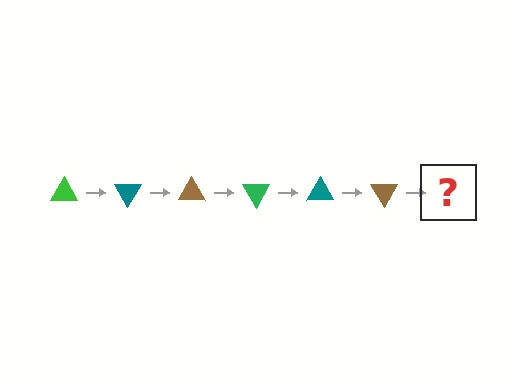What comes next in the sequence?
The next element should be a green triangle, rotated 360 degrees from the start.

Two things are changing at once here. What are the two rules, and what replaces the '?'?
The two rules are that it rotates 60 degrees each step and the color cycles through green, teal, and brown. The '?' should be a green triangle, rotated 360 degrees from the start.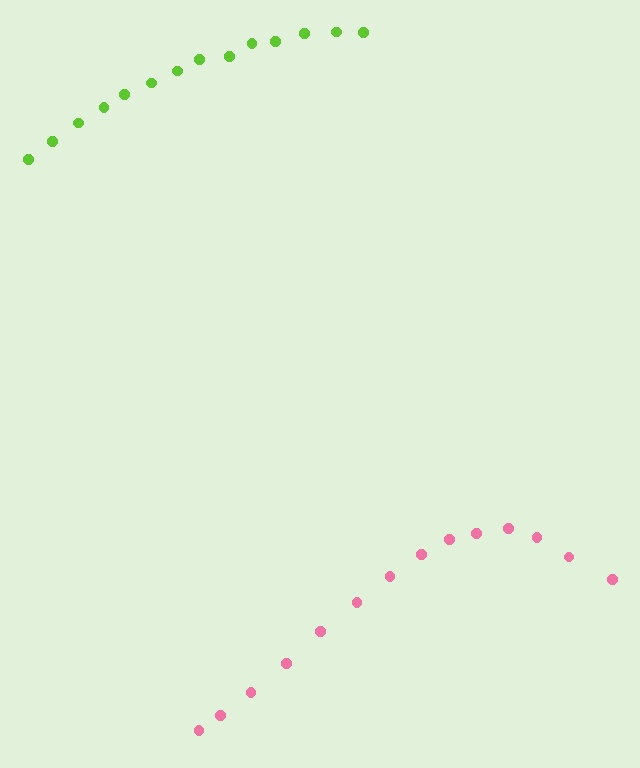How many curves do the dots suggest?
There are 2 distinct paths.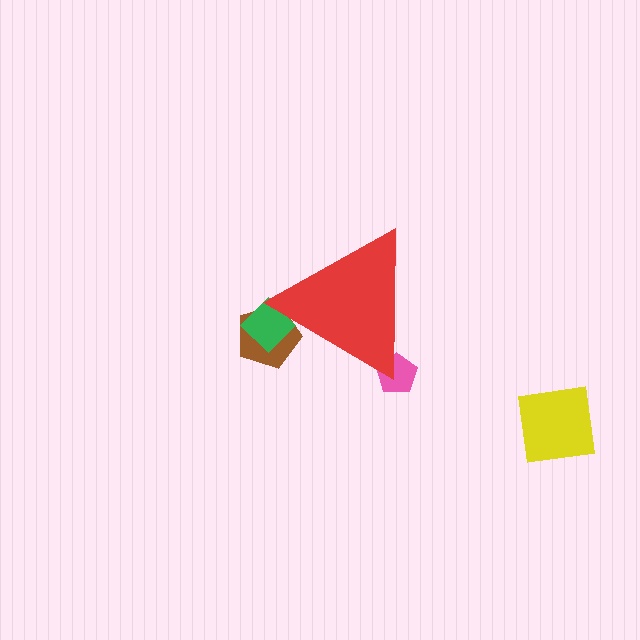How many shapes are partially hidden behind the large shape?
3 shapes are partially hidden.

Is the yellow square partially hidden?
No, the yellow square is fully visible.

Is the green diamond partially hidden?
Yes, the green diamond is partially hidden behind the red triangle.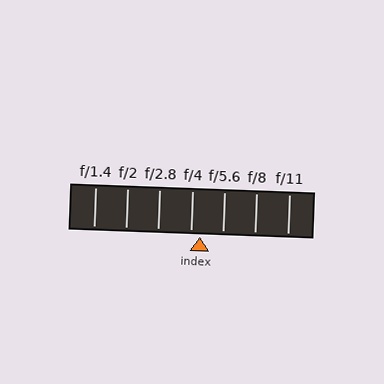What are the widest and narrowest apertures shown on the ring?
The widest aperture shown is f/1.4 and the narrowest is f/11.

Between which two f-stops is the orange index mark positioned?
The index mark is between f/4 and f/5.6.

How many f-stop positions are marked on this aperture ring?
There are 7 f-stop positions marked.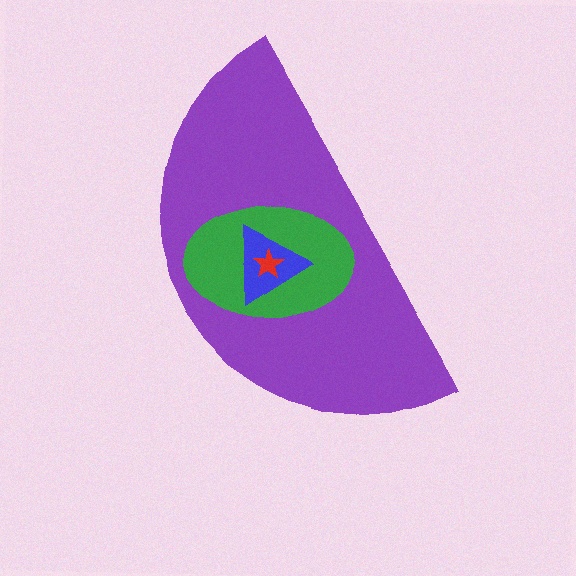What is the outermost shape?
The purple semicircle.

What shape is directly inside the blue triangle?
The red star.